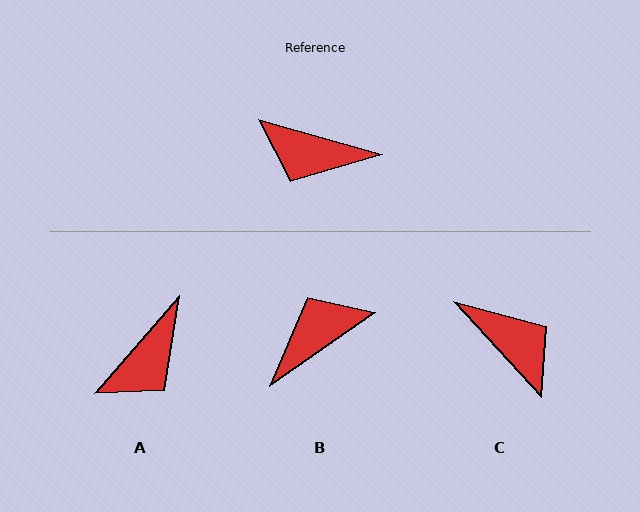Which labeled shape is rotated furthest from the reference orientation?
C, about 148 degrees away.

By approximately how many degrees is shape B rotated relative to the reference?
Approximately 130 degrees clockwise.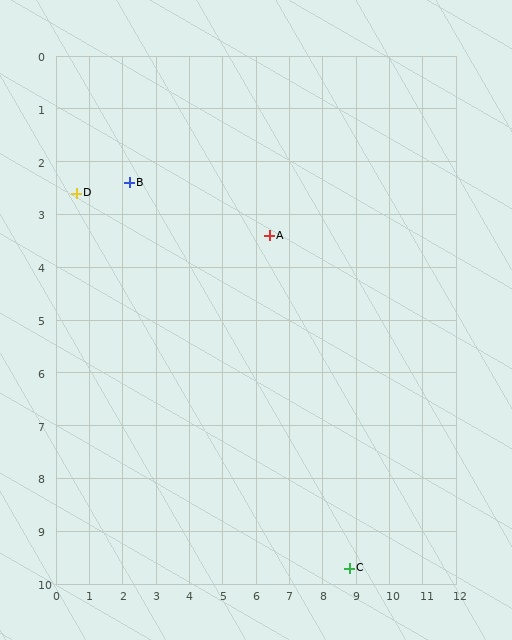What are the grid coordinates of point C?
Point C is at approximately (8.8, 9.7).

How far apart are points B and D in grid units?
Points B and D are about 1.6 grid units apart.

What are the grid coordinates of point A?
Point A is at approximately (6.4, 3.4).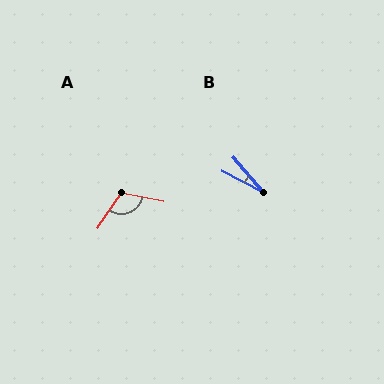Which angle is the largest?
A, at approximately 113 degrees.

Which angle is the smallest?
B, at approximately 22 degrees.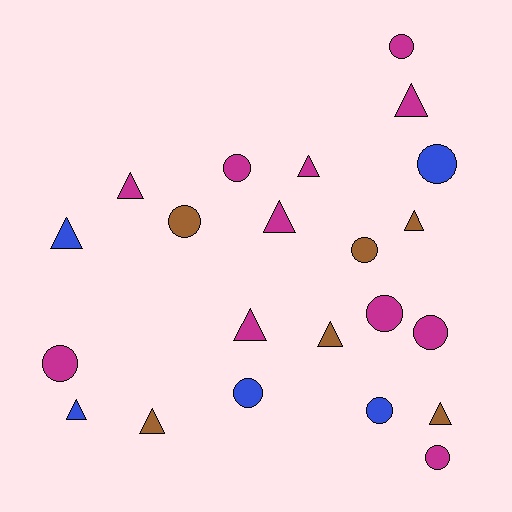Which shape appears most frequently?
Circle, with 11 objects.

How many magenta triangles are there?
There are 5 magenta triangles.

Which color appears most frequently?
Magenta, with 11 objects.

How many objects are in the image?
There are 22 objects.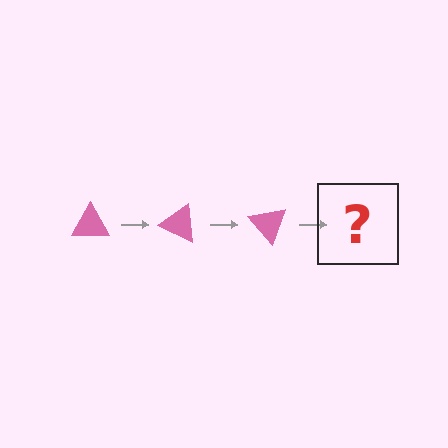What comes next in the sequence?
The next element should be a pink triangle rotated 75 degrees.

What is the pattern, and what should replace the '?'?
The pattern is that the triangle rotates 25 degrees each step. The '?' should be a pink triangle rotated 75 degrees.